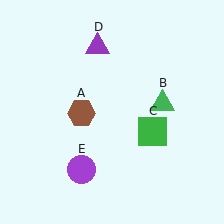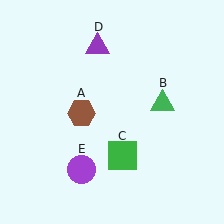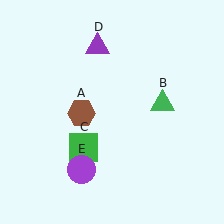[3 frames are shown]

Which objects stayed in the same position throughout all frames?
Brown hexagon (object A) and green triangle (object B) and purple triangle (object D) and purple circle (object E) remained stationary.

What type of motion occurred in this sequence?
The green square (object C) rotated clockwise around the center of the scene.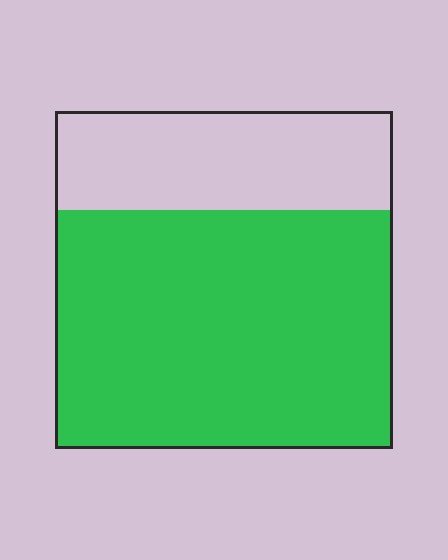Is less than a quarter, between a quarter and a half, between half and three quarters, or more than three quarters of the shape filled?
Between half and three quarters.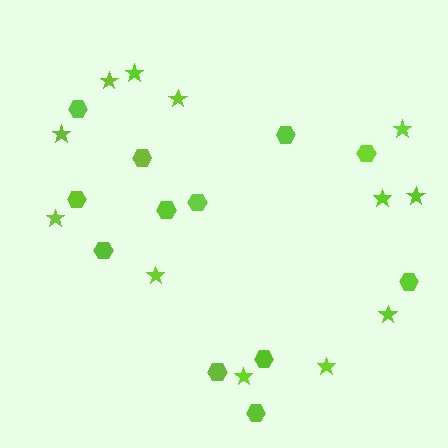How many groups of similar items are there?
There are 2 groups: one group of stars (12) and one group of hexagons (12).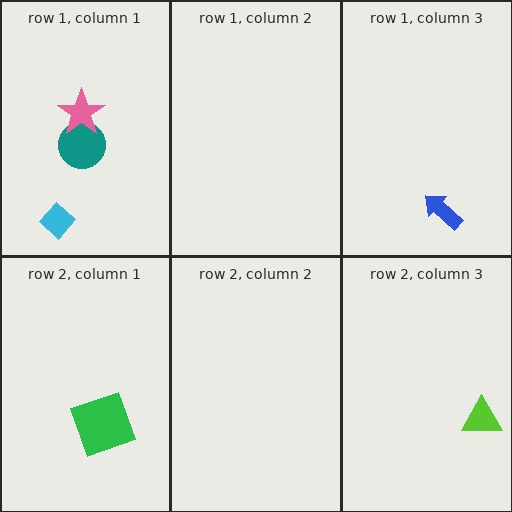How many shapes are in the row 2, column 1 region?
1.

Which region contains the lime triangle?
The row 2, column 3 region.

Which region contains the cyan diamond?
The row 1, column 1 region.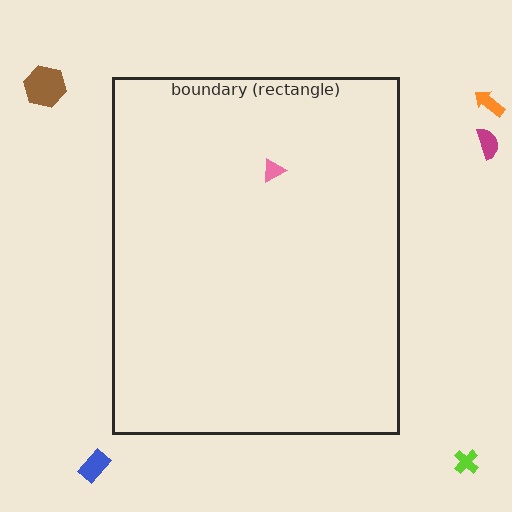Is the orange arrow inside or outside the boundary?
Outside.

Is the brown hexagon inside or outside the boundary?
Outside.